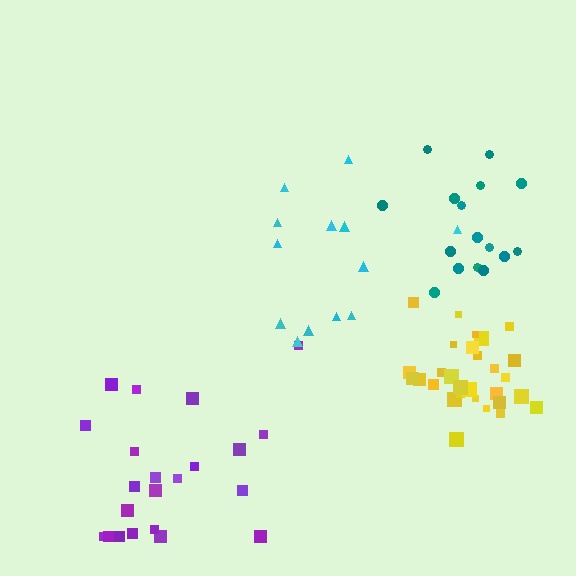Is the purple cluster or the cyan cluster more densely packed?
Purple.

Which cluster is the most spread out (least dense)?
Cyan.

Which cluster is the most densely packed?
Yellow.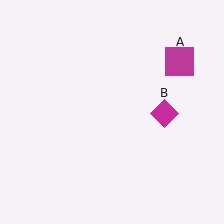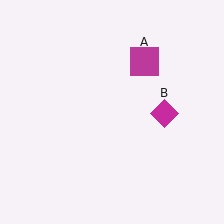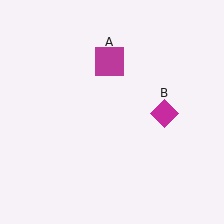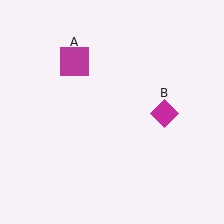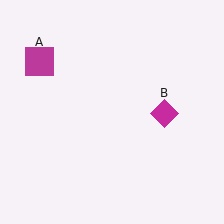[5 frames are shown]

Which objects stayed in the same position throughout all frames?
Magenta diamond (object B) remained stationary.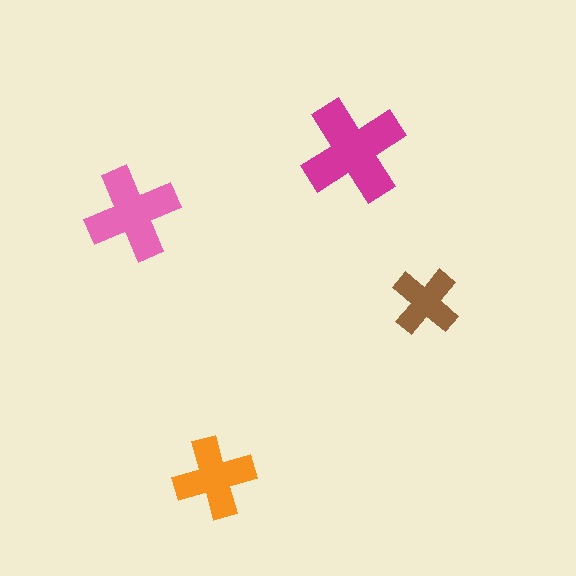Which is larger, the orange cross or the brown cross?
The orange one.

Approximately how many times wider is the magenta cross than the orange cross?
About 1.5 times wider.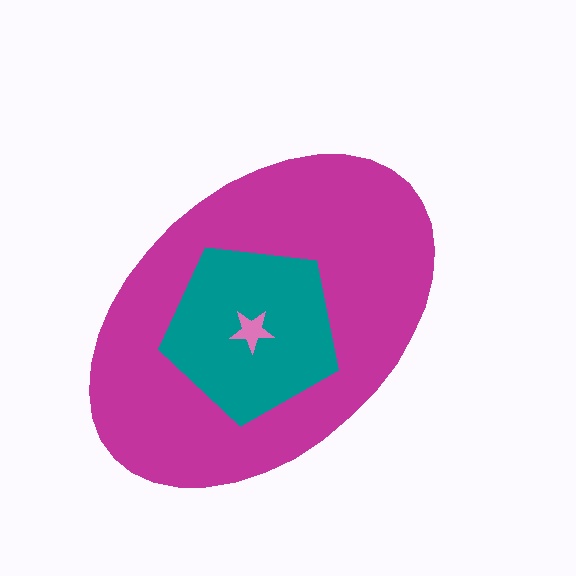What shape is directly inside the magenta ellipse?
The teal pentagon.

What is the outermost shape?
The magenta ellipse.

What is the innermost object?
The pink star.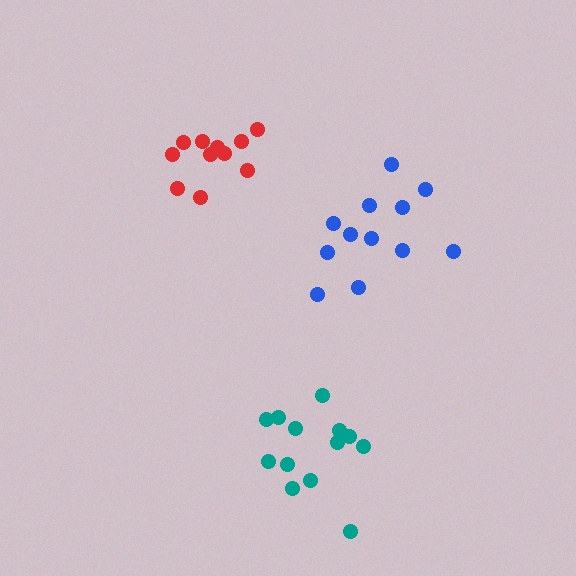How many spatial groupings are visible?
There are 3 spatial groupings.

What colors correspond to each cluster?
The clusters are colored: blue, teal, red.